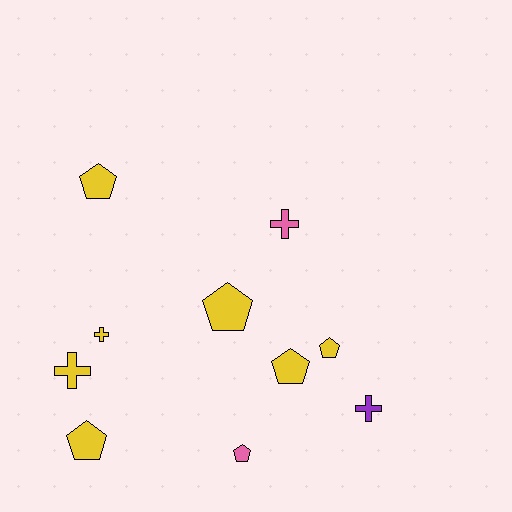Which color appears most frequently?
Yellow, with 7 objects.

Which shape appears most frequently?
Pentagon, with 6 objects.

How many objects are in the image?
There are 10 objects.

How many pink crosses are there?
There is 1 pink cross.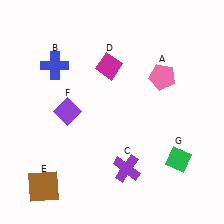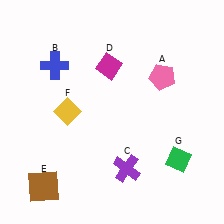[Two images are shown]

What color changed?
The diamond (F) changed from purple in Image 1 to yellow in Image 2.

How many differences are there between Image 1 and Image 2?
There is 1 difference between the two images.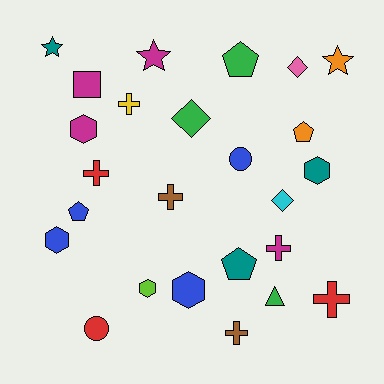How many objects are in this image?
There are 25 objects.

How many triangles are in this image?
There is 1 triangle.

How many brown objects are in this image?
There are 2 brown objects.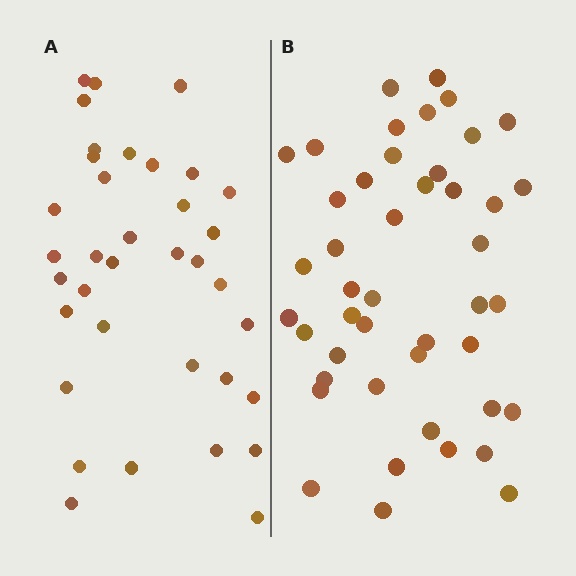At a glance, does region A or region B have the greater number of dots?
Region B (the right region) has more dots.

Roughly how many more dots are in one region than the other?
Region B has roughly 8 or so more dots than region A.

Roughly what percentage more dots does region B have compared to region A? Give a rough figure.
About 25% more.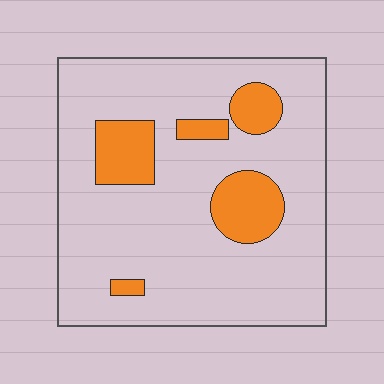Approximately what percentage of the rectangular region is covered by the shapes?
Approximately 15%.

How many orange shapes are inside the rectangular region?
5.